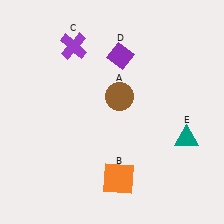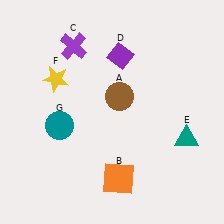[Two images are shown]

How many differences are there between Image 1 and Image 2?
There are 2 differences between the two images.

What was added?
A yellow star (F), a teal circle (G) were added in Image 2.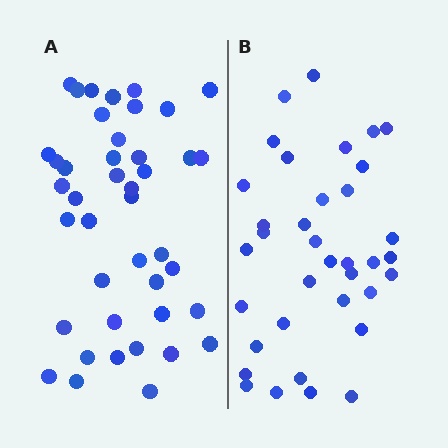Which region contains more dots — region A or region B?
Region A (the left region) has more dots.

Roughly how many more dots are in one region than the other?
Region A has about 6 more dots than region B.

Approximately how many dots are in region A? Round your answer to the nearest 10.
About 40 dots. (The exact count is 42, which rounds to 40.)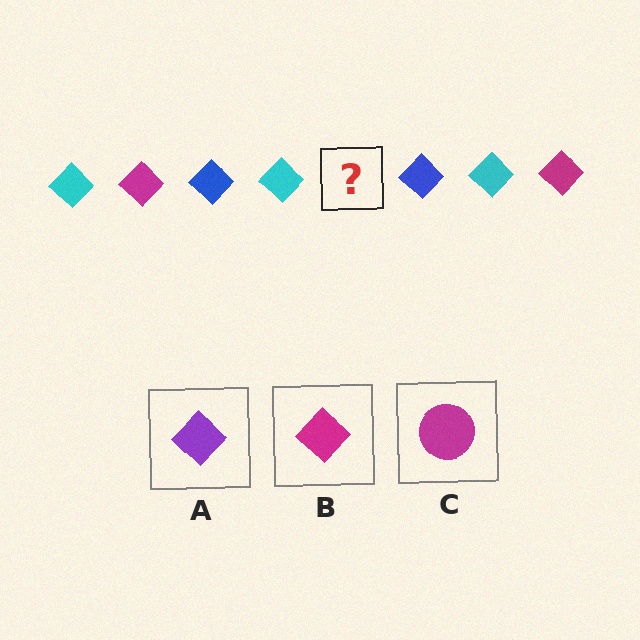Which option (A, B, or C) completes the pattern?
B.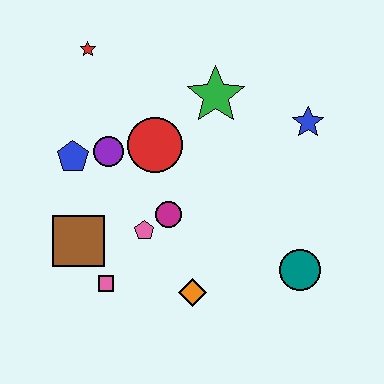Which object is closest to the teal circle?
The orange diamond is closest to the teal circle.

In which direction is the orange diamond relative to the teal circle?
The orange diamond is to the left of the teal circle.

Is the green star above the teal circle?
Yes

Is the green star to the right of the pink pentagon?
Yes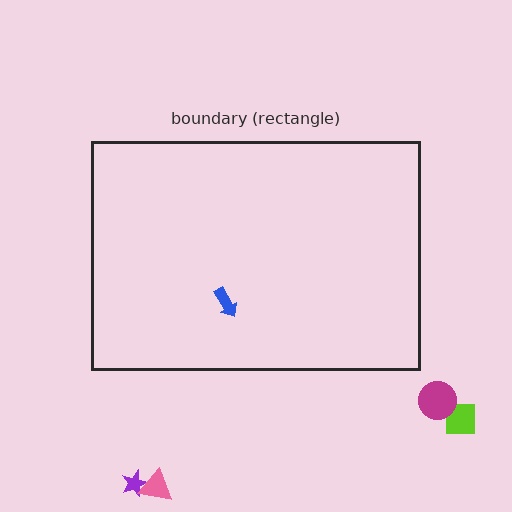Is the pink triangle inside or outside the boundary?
Outside.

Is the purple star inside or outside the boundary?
Outside.